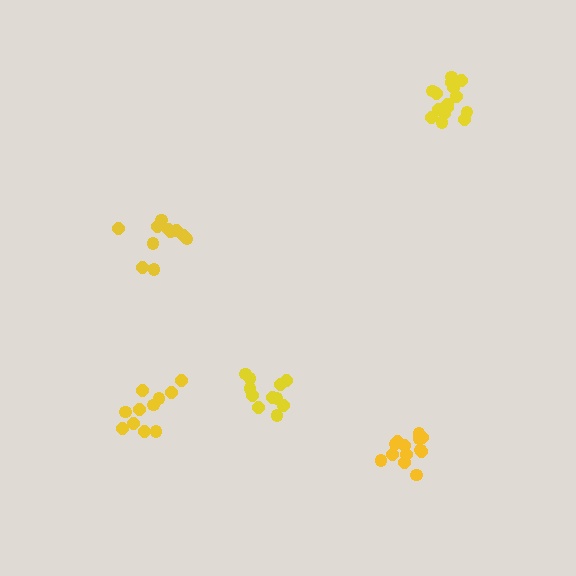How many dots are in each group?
Group 1: 11 dots, Group 2: 11 dots, Group 3: 16 dots, Group 4: 11 dots, Group 5: 13 dots (62 total).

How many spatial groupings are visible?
There are 5 spatial groupings.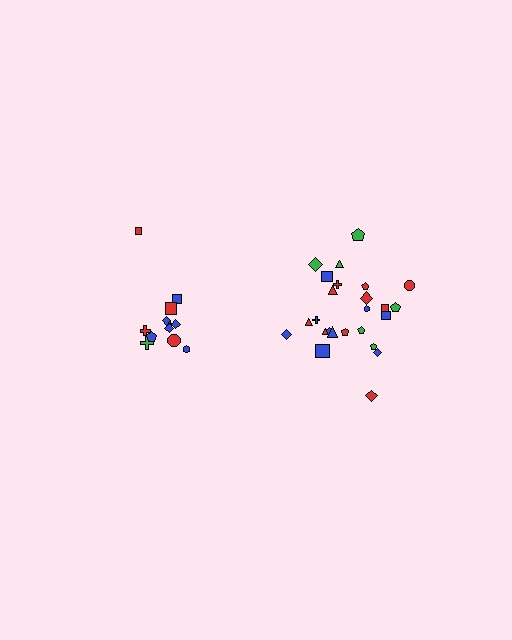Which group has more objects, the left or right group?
The right group.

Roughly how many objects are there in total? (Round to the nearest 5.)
Roughly 35 objects in total.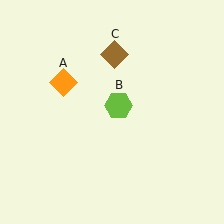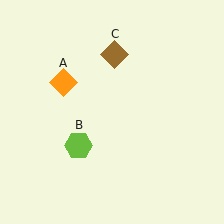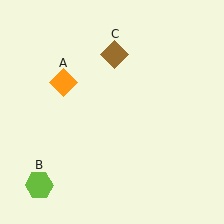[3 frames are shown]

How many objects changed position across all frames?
1 object changed position: lime hexagon (object B).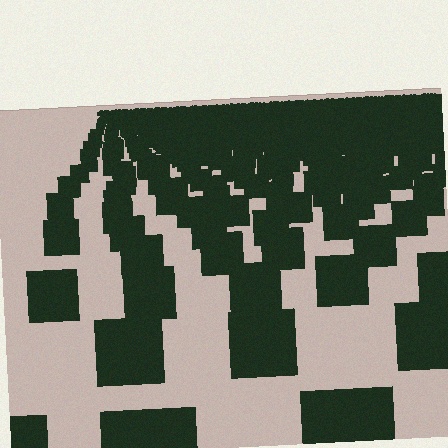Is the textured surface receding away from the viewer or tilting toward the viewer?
The surface is receding away from the viewer. Texture elements get smaller and denser toward the top.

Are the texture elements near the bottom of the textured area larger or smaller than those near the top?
Larger. Near the bottom, elements are closer to the viewer and appear at a bigger on-screen size.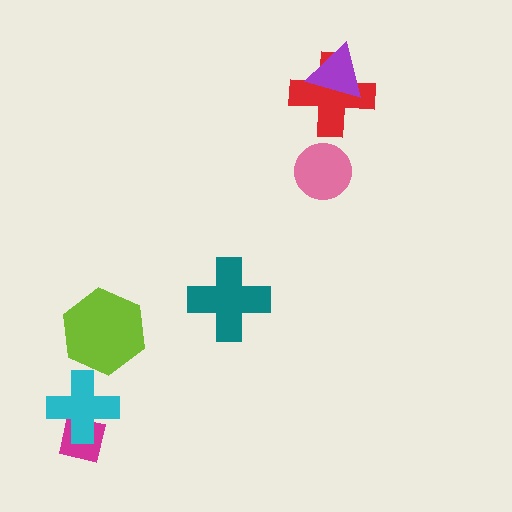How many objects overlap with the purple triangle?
1 object overlaps with the purple triangle.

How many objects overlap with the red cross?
1 object overlaps with the red cross.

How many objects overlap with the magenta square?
1 object overlaps with the magenta square.